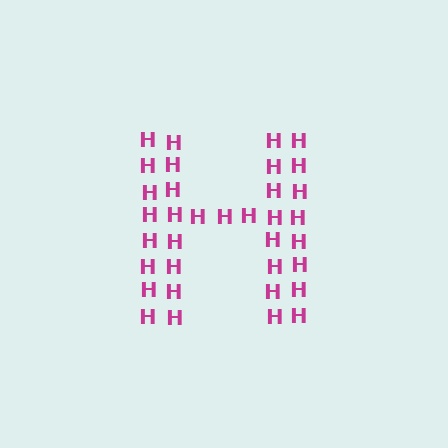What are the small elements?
The small elements are letter H's.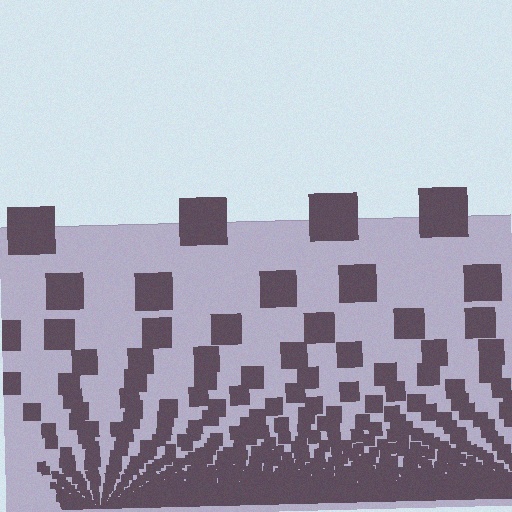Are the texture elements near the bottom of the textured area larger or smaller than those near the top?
Smaller. The gradient is inverted — elements near the bottom are smaller and denser.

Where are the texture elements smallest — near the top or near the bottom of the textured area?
Near the bottom.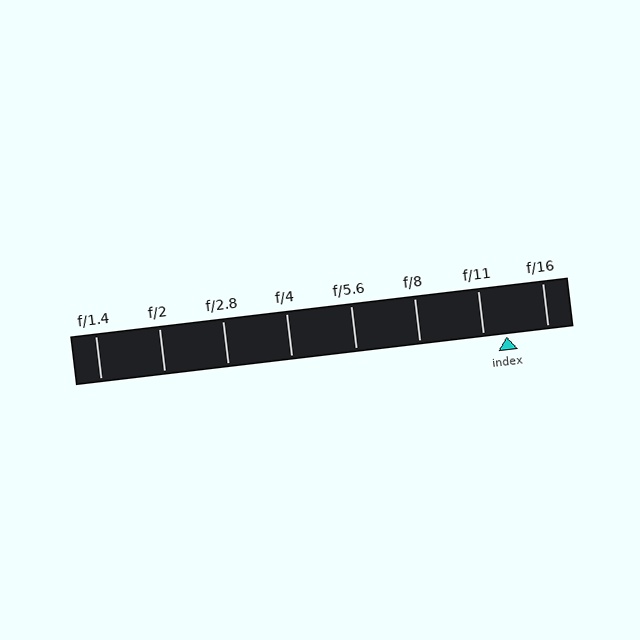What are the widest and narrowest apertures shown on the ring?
The widest aperture shown is f/1.4 and the narrowest is f/16.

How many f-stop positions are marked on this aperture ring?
There are 8 f-stop positions marked.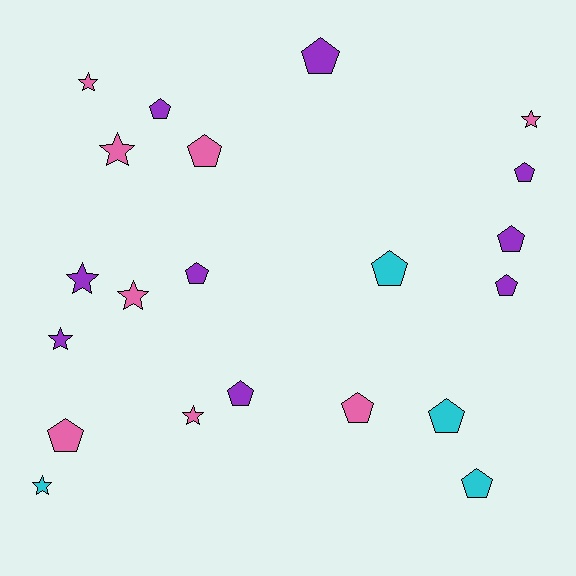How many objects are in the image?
There are 21 objects.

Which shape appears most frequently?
Pentagon, with 13 objects.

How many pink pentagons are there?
There are 3 pink pentagons.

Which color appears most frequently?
Purple, with 9 objects.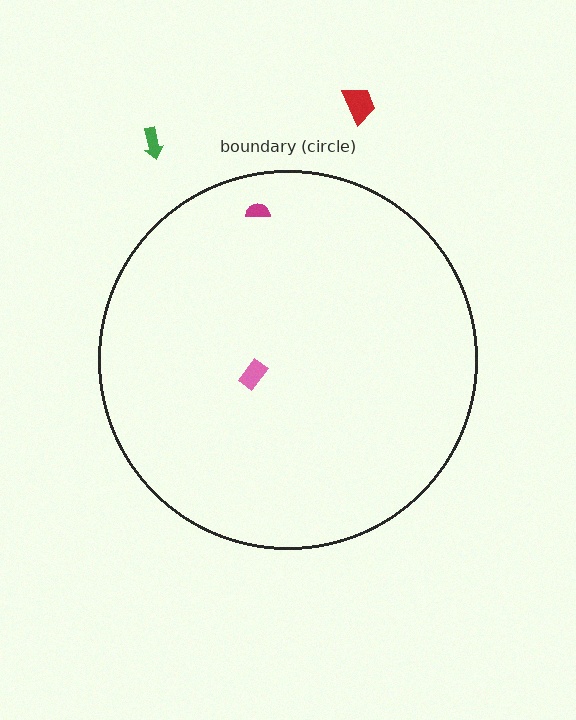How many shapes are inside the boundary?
2 inside, 2 outside.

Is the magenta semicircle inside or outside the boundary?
Inside.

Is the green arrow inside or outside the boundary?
Outside.